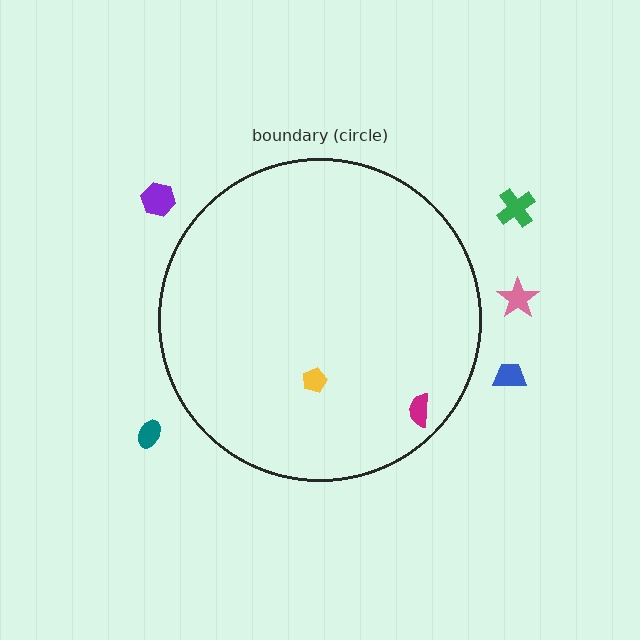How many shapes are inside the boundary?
2 inside, 5 outside.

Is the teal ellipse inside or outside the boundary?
Outside.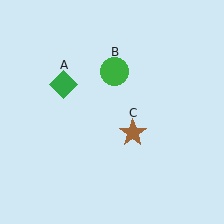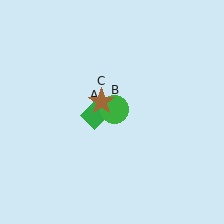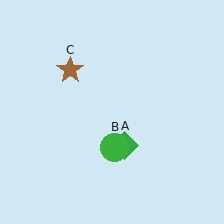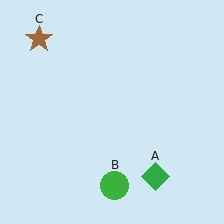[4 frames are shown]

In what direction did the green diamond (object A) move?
The green diamond (object A) moved down and to the right.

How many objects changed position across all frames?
3 objects changed position: green diamond (object A), green circle (object B), brown star (object C).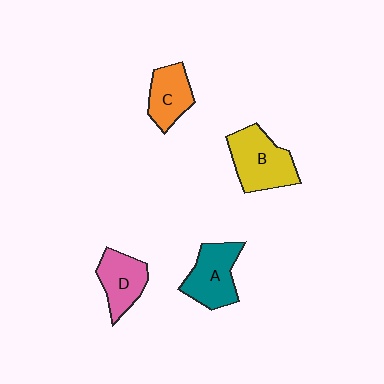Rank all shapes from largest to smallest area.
From largest to smallest: B (yellow), A (teal), D (pink), C (orange).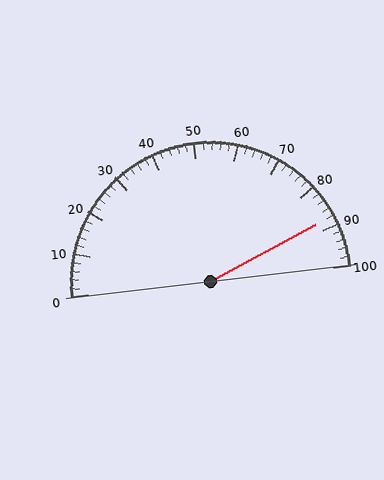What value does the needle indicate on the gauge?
The needle indicates approximately 88.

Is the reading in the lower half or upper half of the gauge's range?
The reading is in the upper half of the range (0 to 100).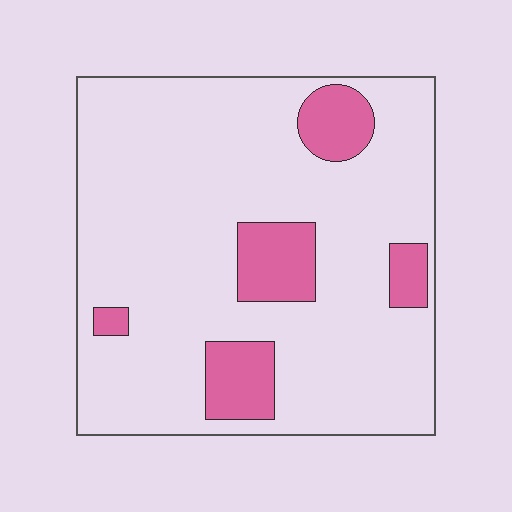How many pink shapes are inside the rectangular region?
5.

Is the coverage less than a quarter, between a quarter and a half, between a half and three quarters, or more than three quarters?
Less than a quarter.